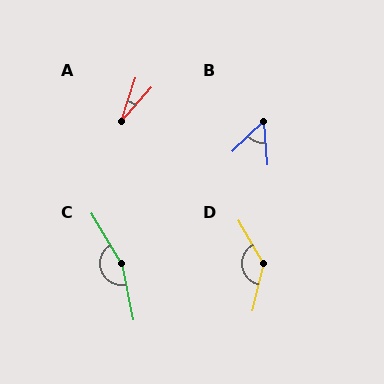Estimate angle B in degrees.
Approximately 49 degrees.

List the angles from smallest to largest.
A (23°), B (49°), D (137°), C (160°).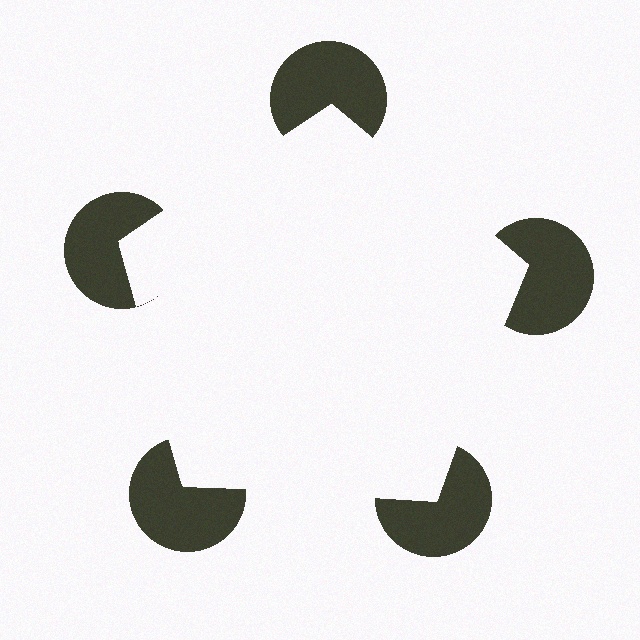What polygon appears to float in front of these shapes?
An illusory pentagon — its edges are inferred from the aligned wedge cuts in the pac-man discs, not physically drawn.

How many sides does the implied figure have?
5 sides.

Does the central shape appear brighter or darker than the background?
It typically appears slightly brighter than the background, even though no actual brightness change is drawn.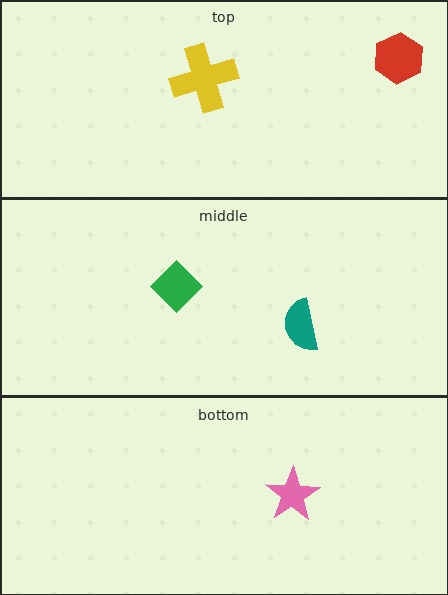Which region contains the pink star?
The bottom region.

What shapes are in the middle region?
The green diamond, the teal semicircle.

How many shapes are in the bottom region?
1.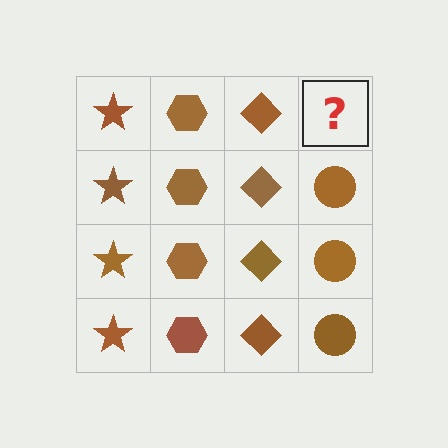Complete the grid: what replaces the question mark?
The question mark should be replaced with a brown circle.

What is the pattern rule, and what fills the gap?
The rule is that each column has a consistent shape. The gap should be filled with a brown circle.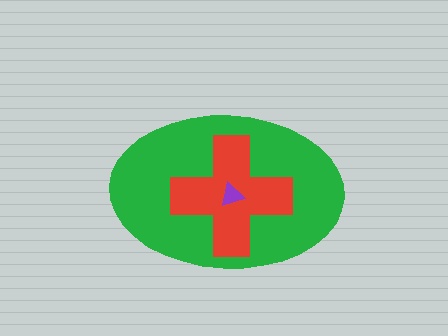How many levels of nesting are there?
3.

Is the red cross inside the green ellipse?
Yes.